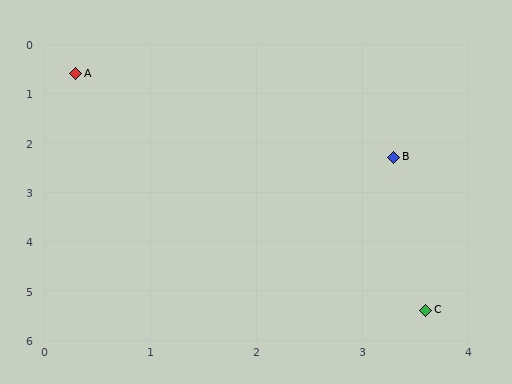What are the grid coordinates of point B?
Point B is at approximately (3.3, 2.3).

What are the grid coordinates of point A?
Point A is at approximately (0.3, 0.6).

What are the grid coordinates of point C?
Point C is at approximately (3.6, 5.4).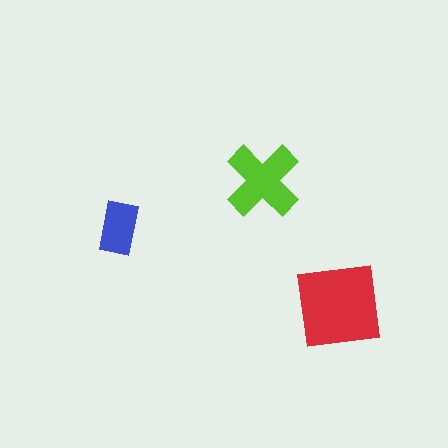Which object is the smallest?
The blue rectangle.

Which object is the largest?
The red square.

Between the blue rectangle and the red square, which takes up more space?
The red square.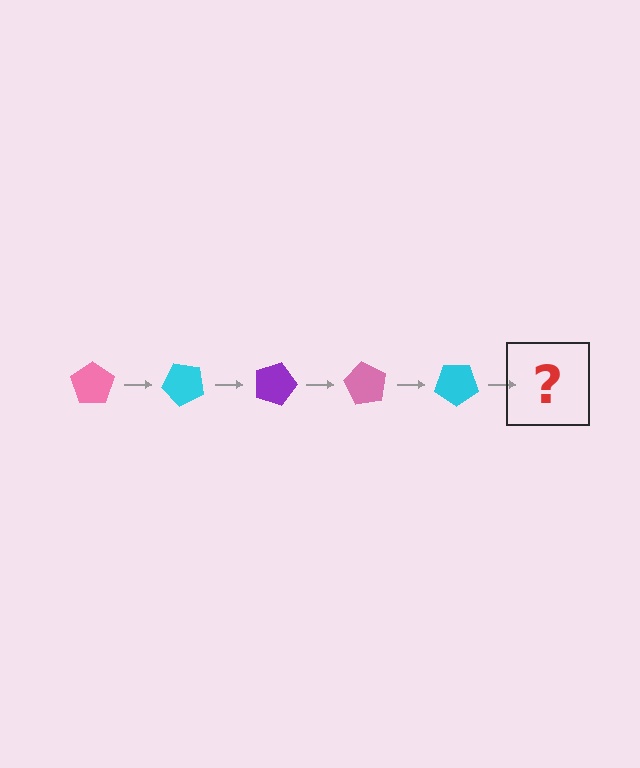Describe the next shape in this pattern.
It should be a purple pentagon, rotated 225 degrees from the start.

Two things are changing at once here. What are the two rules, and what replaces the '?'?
The two rules are that it rotates 45 degrees each step and the color cycles through pink, cyan, and purple. The '?' should be a purple pentagon, rotated 225 degrees from the start.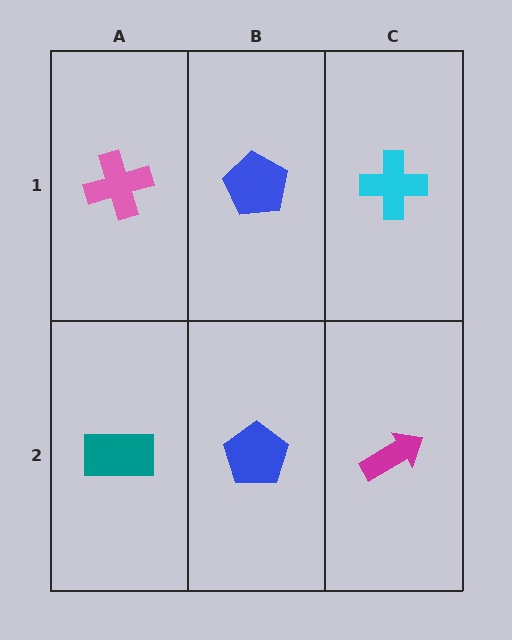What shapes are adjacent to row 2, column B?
A blue pentagon (row 1, column B), a teal rectangle (row 2, column A), a magenta arrow (row 2, column C).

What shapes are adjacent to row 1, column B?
A blue pentagon (row 2, column B), a pink cross (row 1, column A), a cyan cross (row 1, column C).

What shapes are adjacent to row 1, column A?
A teal rectangle (row 2, column A), a blue pentagon (row 1, column B).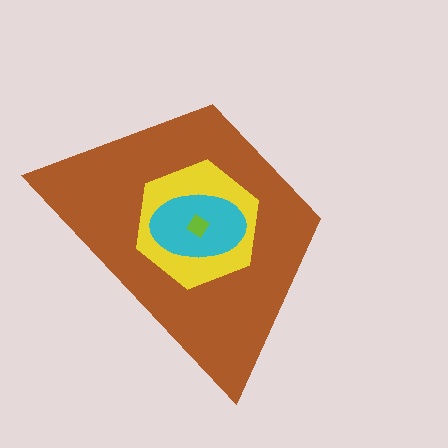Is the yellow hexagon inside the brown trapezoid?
Yes.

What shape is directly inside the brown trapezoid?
The yellow hexagon.